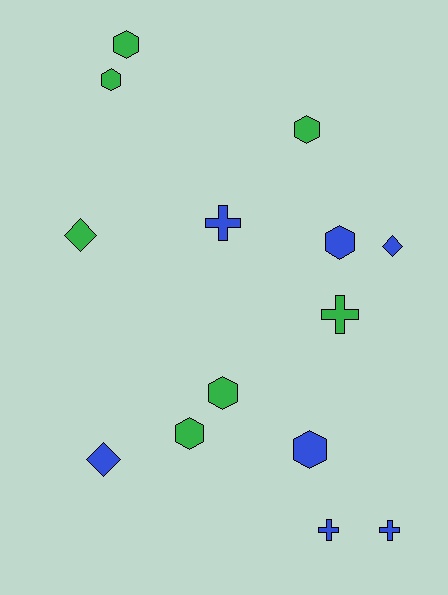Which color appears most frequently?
Green, with 7 objects.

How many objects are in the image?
There are 14 objects.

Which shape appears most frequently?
Hexagon, with 7 objects.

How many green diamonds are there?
There is 1 green diamond.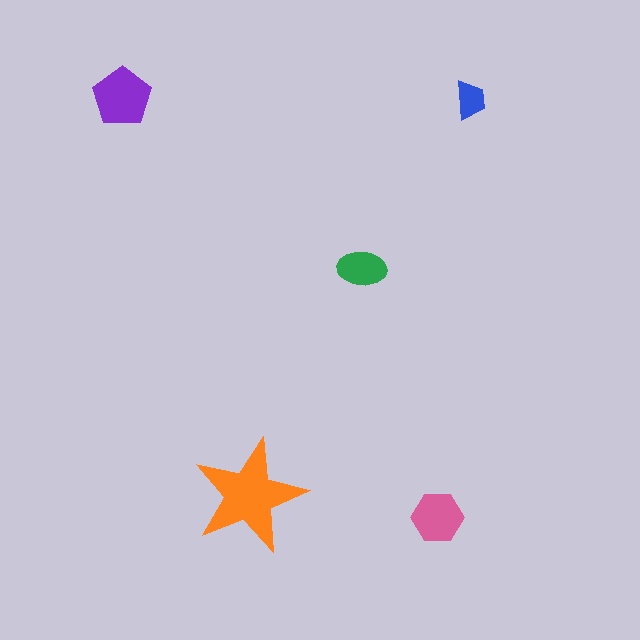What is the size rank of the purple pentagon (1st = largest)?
2nd.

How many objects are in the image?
There are 5 objects in the image.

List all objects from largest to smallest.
The orange star, the purple pentagon, the pink hexagon, the green ellipse, the blue trapezoid.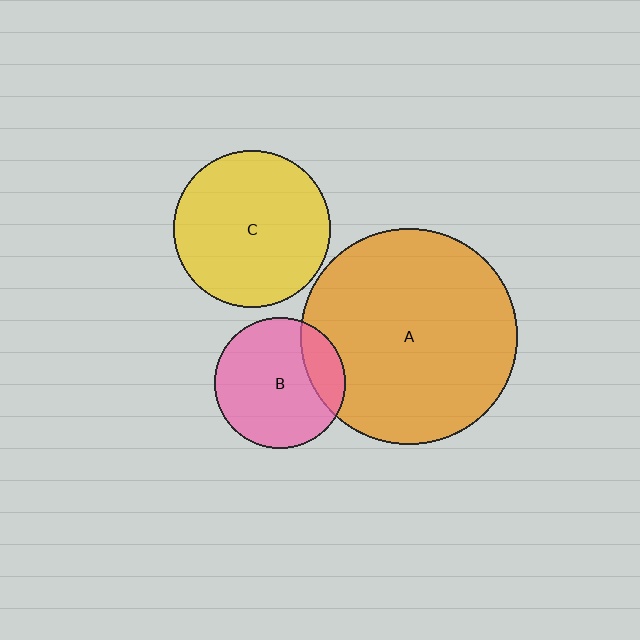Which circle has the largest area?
Circle A (orange).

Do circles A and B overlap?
Yes.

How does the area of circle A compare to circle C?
Approximately 1.9 times.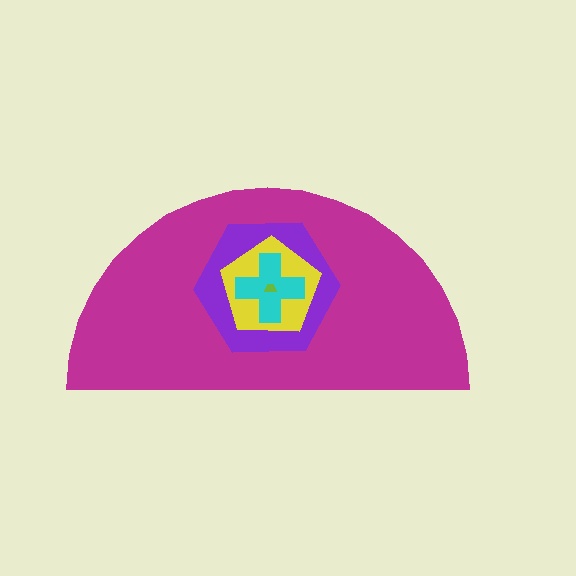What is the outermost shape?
The magenta semicircle.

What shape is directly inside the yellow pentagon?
The cyan cross.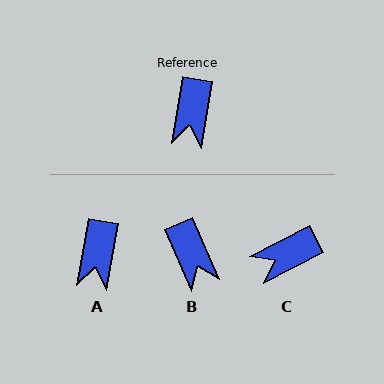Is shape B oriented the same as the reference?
No, it is off by about 33 degrees.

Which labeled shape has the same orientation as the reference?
A.